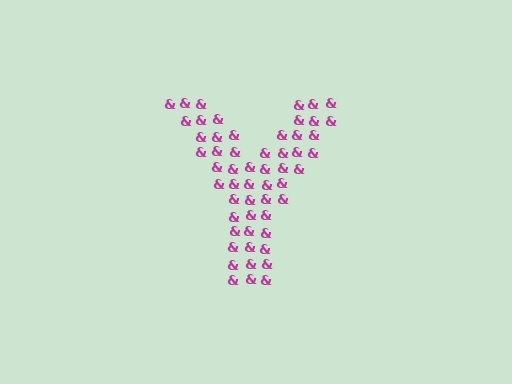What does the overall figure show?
The overall figure shows the letter Y.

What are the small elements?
The small elements are ampersands.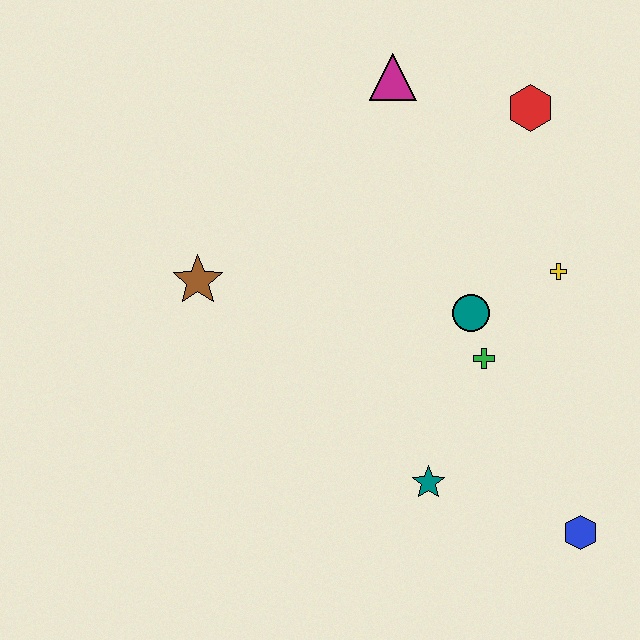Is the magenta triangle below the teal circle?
No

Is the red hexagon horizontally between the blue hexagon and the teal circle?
Yes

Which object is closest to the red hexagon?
The magenta triangle is closest to the red hexagon.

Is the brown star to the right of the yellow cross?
No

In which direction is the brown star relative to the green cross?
The brown star is to the left of the green cross.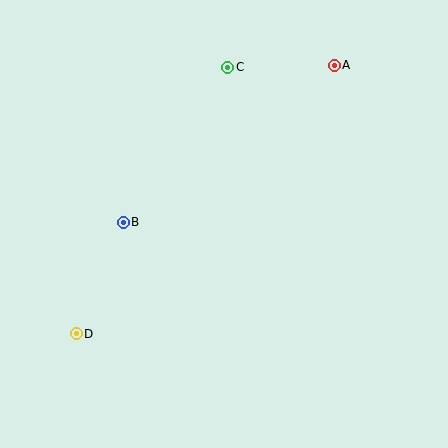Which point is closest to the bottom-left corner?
Point D is closest to the bottom-left corner.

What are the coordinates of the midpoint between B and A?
The midpoint between B and A is at (229, 144).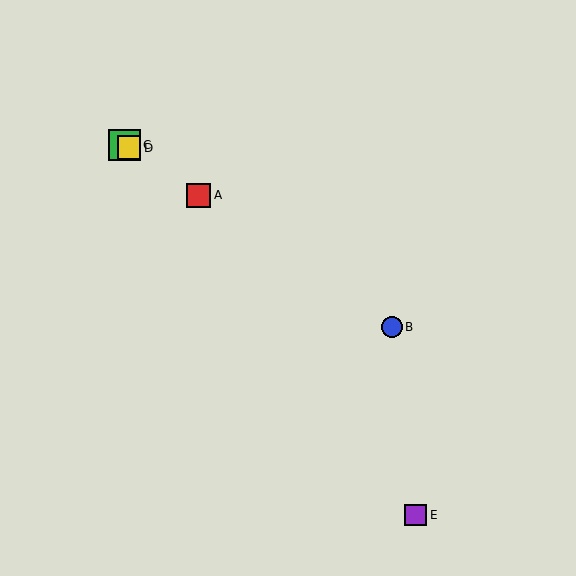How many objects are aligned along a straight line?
4 objects (A, B, C, D) are aligned along a straight line.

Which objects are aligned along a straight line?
Objects A, B, C, D are aligned along a straight line.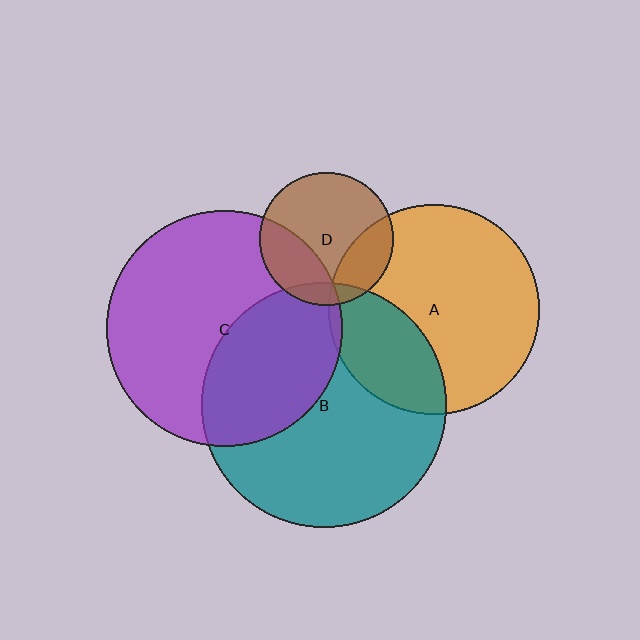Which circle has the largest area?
Circle B (teal).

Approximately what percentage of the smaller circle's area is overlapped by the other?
Approximately 40%.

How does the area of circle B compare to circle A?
Approximately 1.4 times.